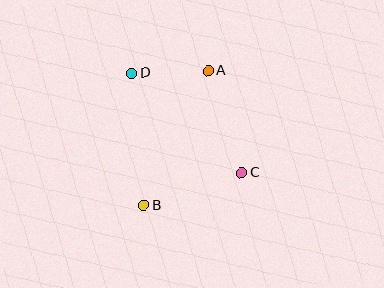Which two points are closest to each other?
Points A and D are closest to each other.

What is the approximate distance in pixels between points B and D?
The distance between B and D is approximately 133 pixels.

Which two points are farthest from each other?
Points A and B are farthest from each other.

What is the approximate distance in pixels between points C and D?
The distance between C and D is approximately 149 pixels.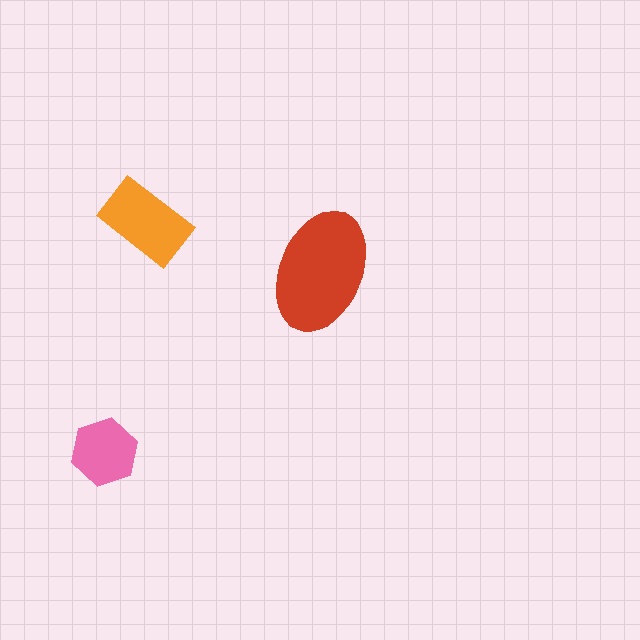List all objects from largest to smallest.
The red ellipse, the orange rectangle, the pink hexagon.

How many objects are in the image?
There are 3 objects in the image.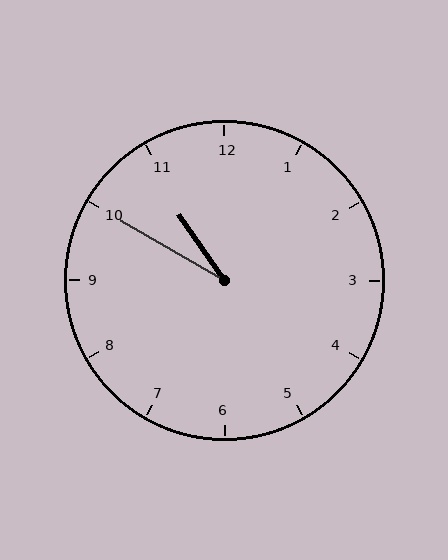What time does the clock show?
10:50.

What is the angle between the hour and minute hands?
Approximately 25 degrees.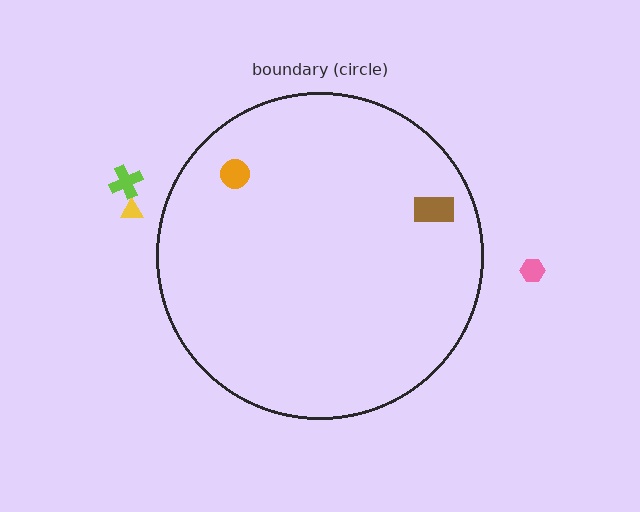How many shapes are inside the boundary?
2 inside, 3 outside.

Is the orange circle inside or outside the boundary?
Inside.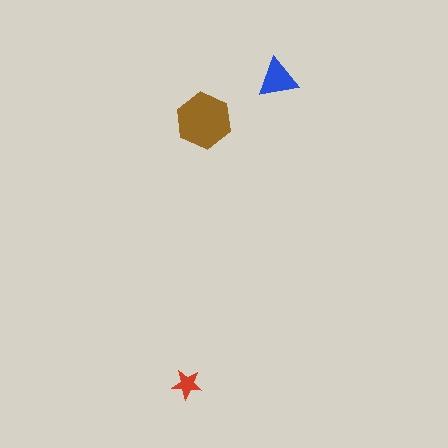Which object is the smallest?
The red star.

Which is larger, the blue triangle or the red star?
The blue triangle.